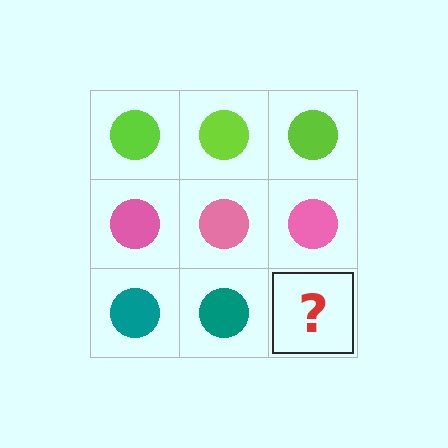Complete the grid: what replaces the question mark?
The question mark should be replaced with a teal circle.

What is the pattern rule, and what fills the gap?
The rule is that each row has a consistent color. The gap should be filled with a teal circle.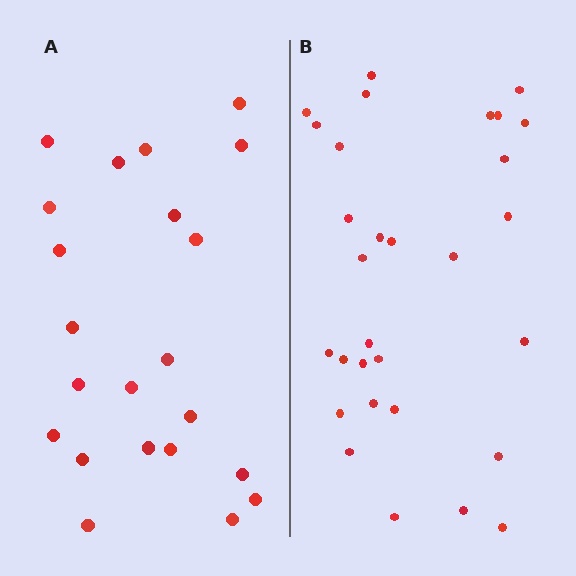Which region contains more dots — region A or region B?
Region B (the right region) has more dots.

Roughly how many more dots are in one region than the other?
Region B has roughly 8 or so more dots than region A.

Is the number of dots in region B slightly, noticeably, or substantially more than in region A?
Region B has noticeably more, but not dramatically so. The ratio is roughly 1.4 to 1.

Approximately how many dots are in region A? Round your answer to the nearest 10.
About 20 dots. (The exact count is 22, which rounds to 20.)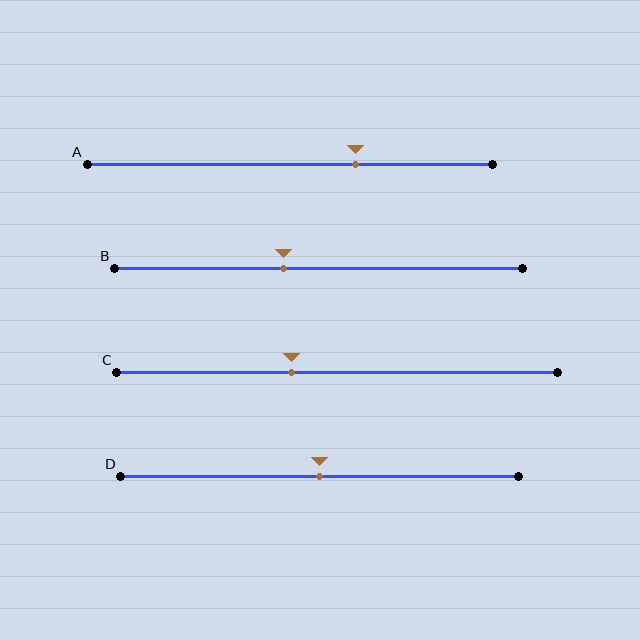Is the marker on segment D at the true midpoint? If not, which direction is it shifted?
Yes, the marker on segment D is at the true midpoint.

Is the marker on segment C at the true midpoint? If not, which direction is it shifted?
No, the marker on segment C is shifted to the left by about 10% of the segment length.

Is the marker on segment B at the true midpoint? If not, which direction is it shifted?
No, the marker on segment B is shifted to the left by about 9% of the segment length.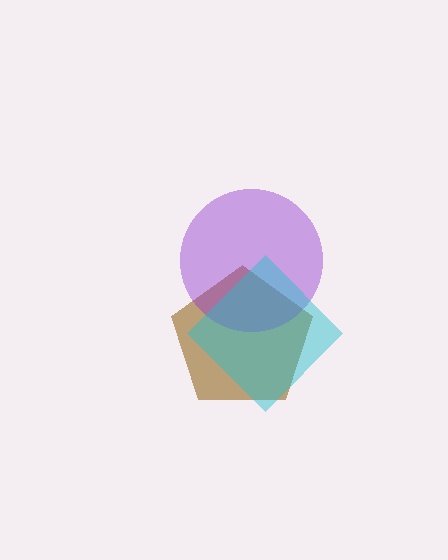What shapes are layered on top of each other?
The layered shapes are: a brown pentagon, a purple circle, a cyan diamond.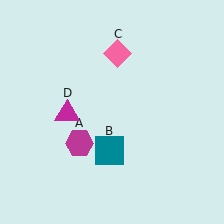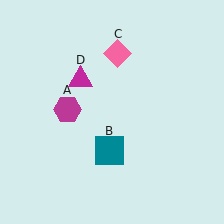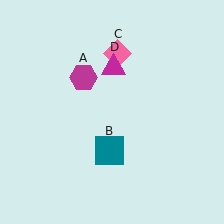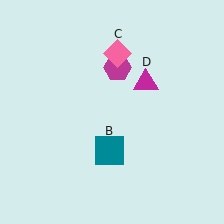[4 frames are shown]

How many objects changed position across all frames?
2 objects changed position: magenta hexagon (object A), magenta triangle (object D).